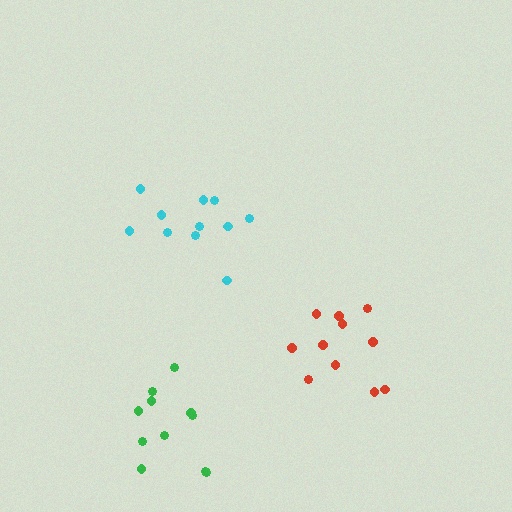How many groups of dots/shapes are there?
There are 3 groups.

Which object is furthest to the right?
The red cluster is rightmost.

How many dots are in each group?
Group 1: 11 dots, Group 2: 11 dots, Group 3: 11 dots (33 total).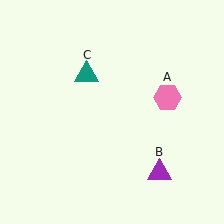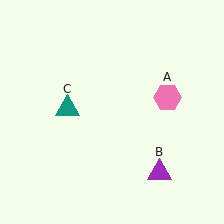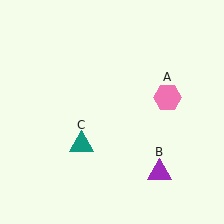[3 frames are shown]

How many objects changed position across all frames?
1 object changed position: teal triangle (object C).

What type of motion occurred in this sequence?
The teal triangle (object C) rotated counterclockwise around the center of the scene.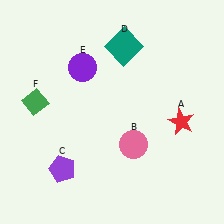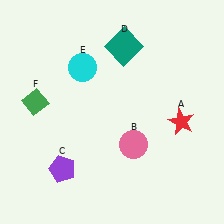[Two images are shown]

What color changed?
The circle (E) changed from purple in Image 1 to cyan in Image 2.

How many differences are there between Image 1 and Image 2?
There is 1 difference between the two images.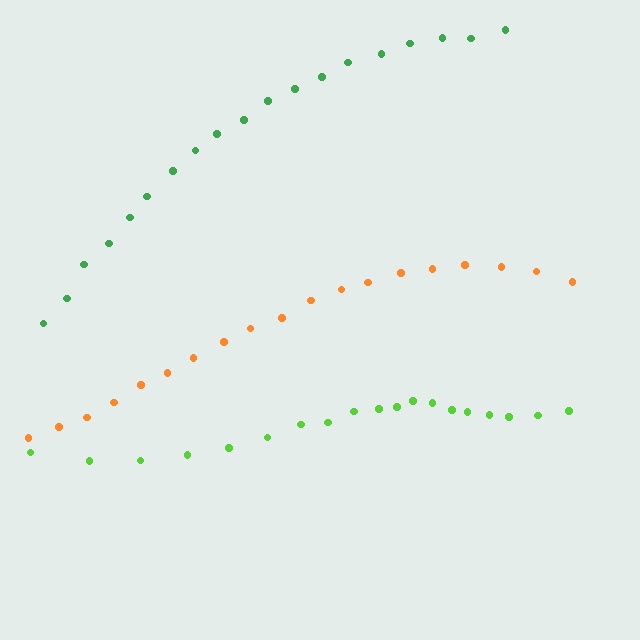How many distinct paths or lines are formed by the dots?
There are 3 distinct paths.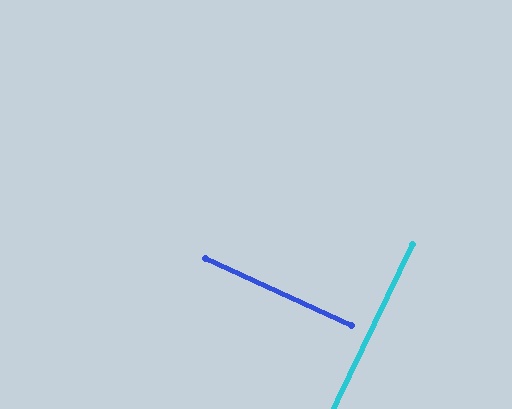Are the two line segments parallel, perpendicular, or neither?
Perpendicular — they meet at approximately 89°.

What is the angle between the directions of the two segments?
Approximately 89 degrees.